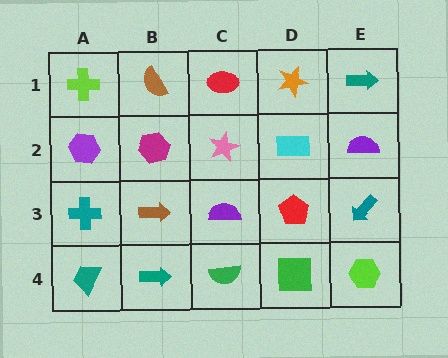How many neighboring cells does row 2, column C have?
4.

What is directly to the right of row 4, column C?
A green square.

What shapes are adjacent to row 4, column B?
A brown arrow (row 3, column B), a teal trapezoid (row 4, column A), a green semicircle (row 4, column C).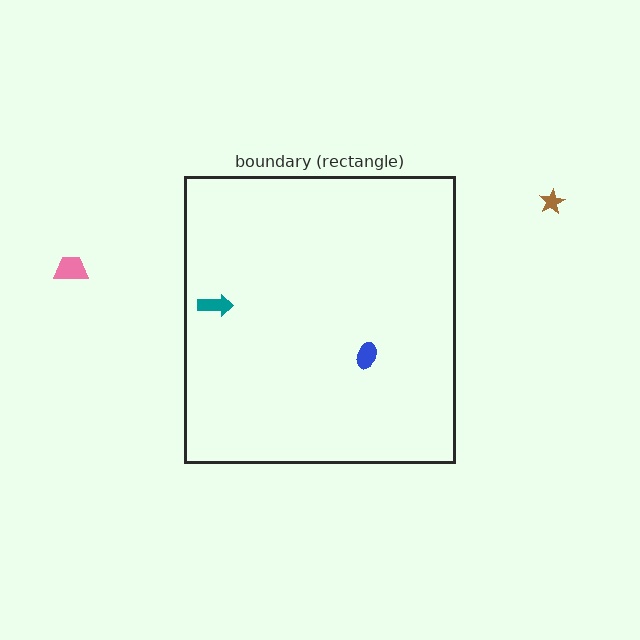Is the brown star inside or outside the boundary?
Outside.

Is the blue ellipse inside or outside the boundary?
Inside.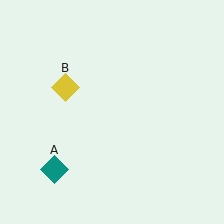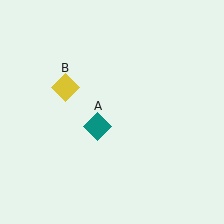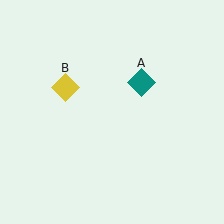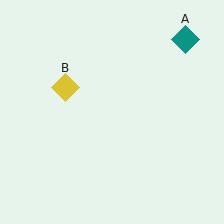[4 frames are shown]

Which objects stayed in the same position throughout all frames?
Yellow diamond (object B) remained stationary.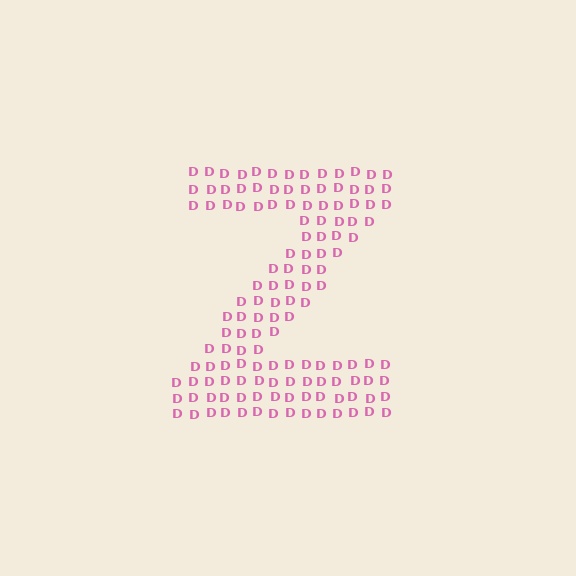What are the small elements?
The small elements are letter D's.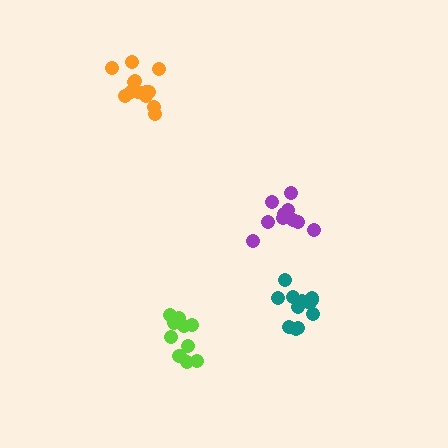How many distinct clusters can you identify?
There are 4 distinct clusters.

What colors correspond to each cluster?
The clusters are colored: purple, teal, lime, orange.